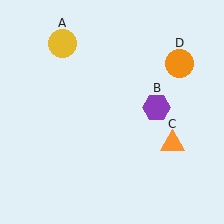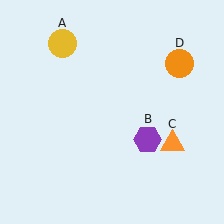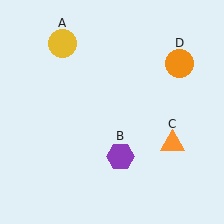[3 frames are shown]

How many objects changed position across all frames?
1 object changed position: purple hexagon (object B).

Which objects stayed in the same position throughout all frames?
Yellow circle (object A) and orange triangle (object C) and orange circle (object D) remained stationary.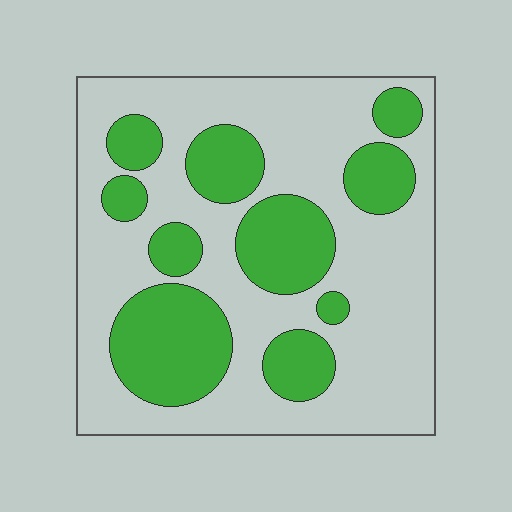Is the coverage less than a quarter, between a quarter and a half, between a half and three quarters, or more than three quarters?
Between a quarter and a half.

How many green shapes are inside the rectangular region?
10.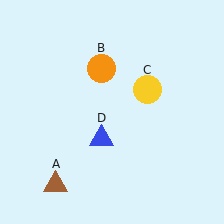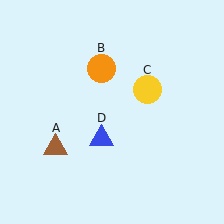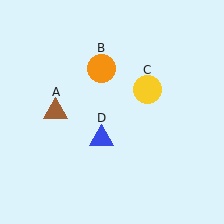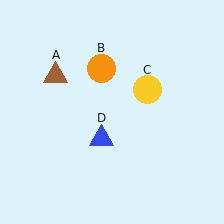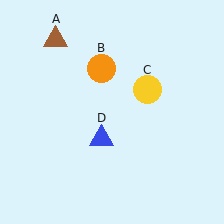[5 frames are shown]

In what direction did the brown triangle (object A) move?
The brown triangle (object A) moved up.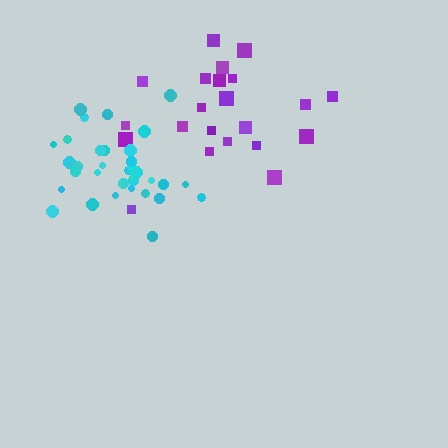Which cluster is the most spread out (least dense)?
Purple.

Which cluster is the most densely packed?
Cyan.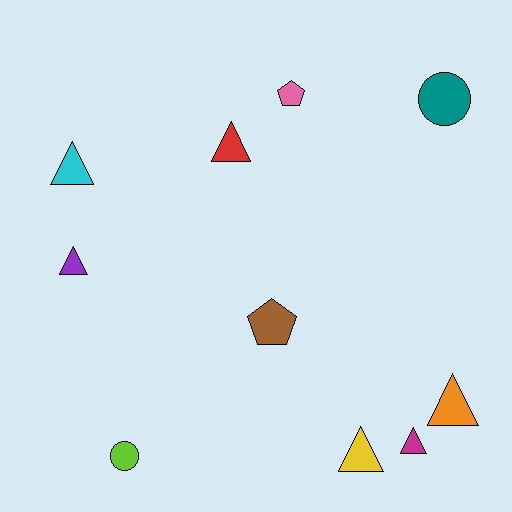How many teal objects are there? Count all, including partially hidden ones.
There is 1 teal object.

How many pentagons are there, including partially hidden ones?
There are 2 pentagons.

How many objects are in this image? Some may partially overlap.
There are 10 objects.